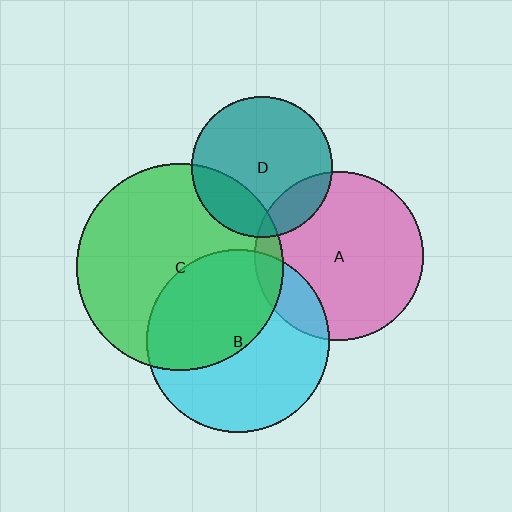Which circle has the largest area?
Circle C (green).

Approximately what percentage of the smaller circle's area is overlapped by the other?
Approximately 15%.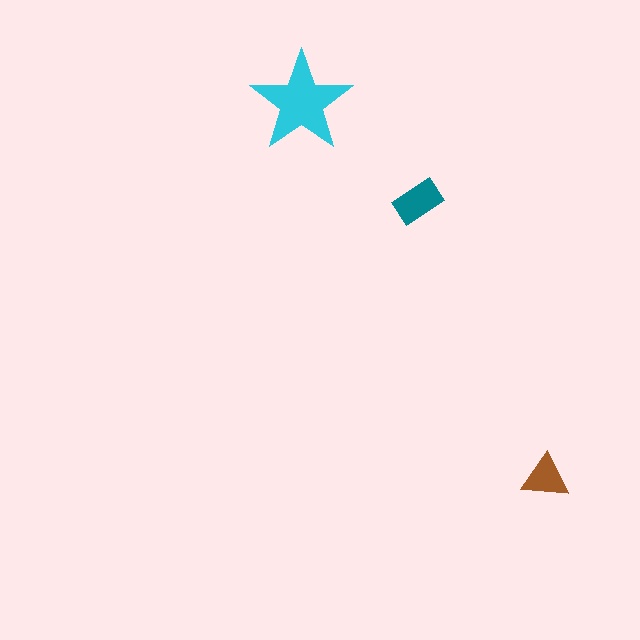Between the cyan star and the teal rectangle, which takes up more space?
The cyan star.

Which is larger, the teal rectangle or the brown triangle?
The teal rectangle.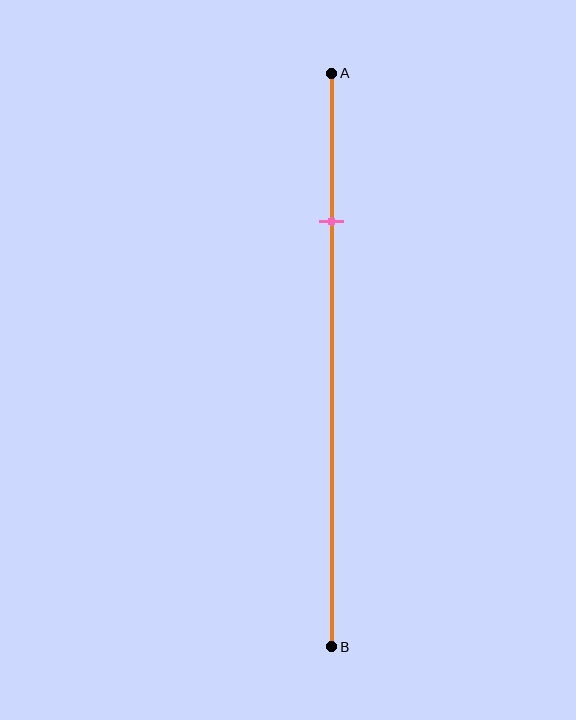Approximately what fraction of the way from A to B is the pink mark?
The pink mark is approximately 25% of the way from A to B.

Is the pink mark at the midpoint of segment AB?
No, the mark is at about 25% from A, not at the 50% midpoint.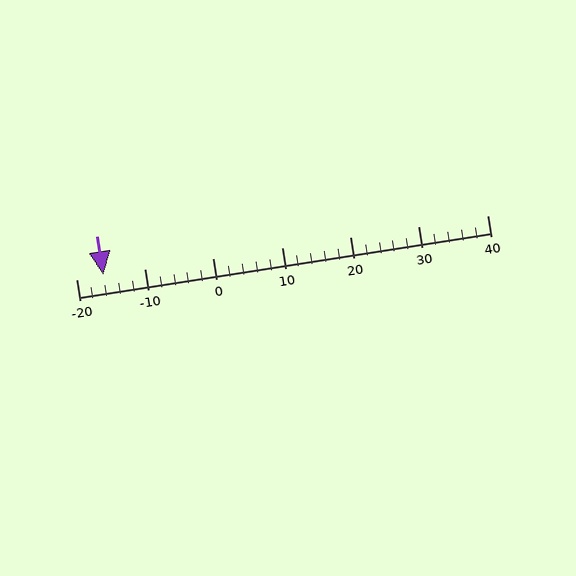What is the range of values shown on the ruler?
The ruler shows values from -20 to 40.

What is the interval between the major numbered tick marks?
The major tick marks are spaced 10 units apart.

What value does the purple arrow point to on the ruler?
The purple arrow points to approximately -16.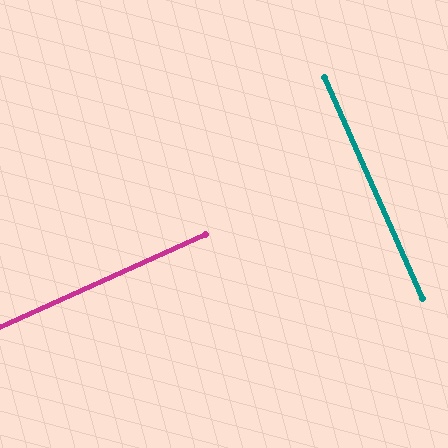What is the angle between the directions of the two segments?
Approximately 90 degrees.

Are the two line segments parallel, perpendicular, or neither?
Perpendicular — they meet at approximately 90°.